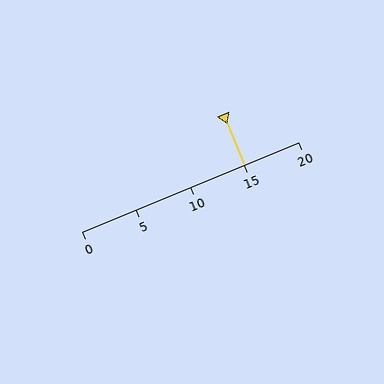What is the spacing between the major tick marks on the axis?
The major ticks are spaced 5 apart.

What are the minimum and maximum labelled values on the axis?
The axis runs from 0 to 20.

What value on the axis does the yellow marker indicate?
The marker indicates approximately 15.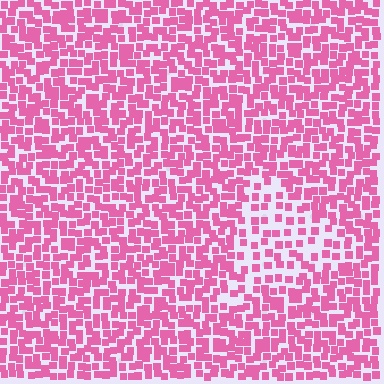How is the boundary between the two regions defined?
The boundary is defined by a change in element density (approximately 2.0x ratio). All elements are the same color, size, and shape.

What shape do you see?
I see a triangle.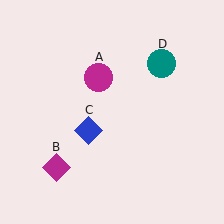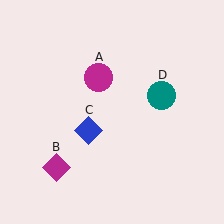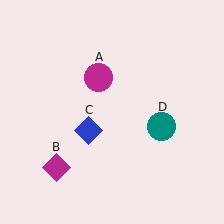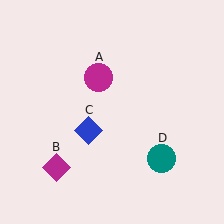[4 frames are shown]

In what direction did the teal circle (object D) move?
The teal circle (object D) moved down.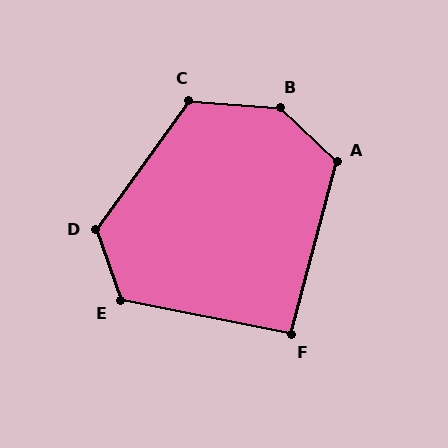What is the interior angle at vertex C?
Approximately 121 degrees (obtuse).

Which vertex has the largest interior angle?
B, at approximately 141 degrees.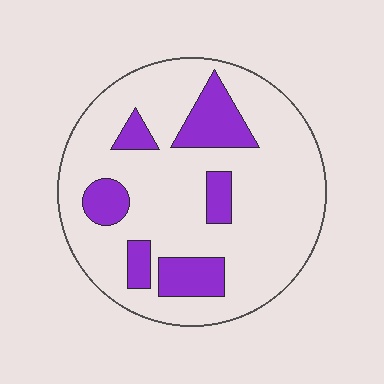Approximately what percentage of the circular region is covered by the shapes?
Approximately 20%.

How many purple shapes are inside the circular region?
6.